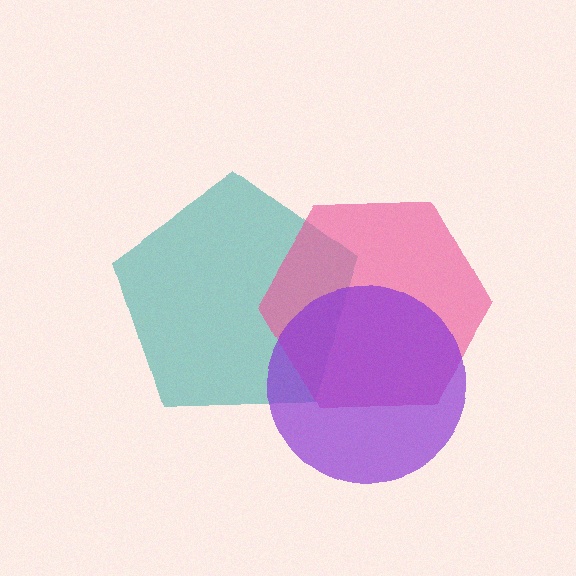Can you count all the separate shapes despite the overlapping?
Yes, there are 3 separate shapes.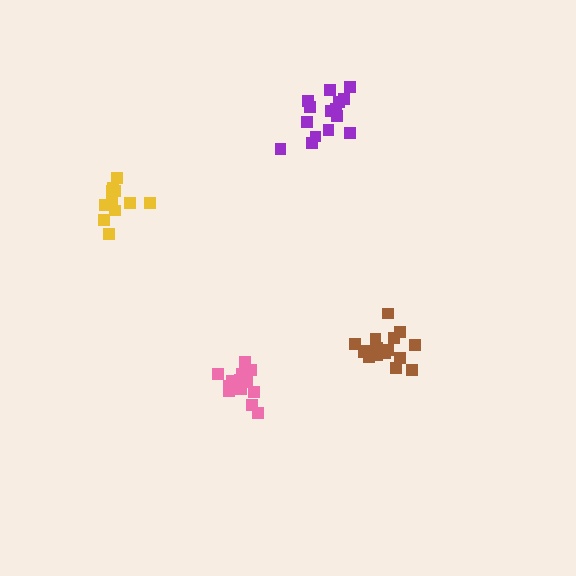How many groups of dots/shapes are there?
There are 4 groups.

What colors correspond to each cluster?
The clusters are colored: purple, brown, pink, yellow.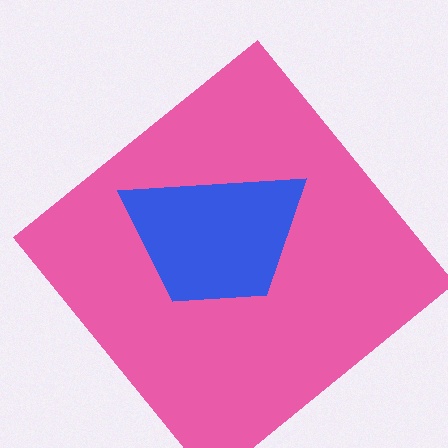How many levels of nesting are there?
2.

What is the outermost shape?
The pink diamond.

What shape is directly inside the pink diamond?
The blue trapezoid.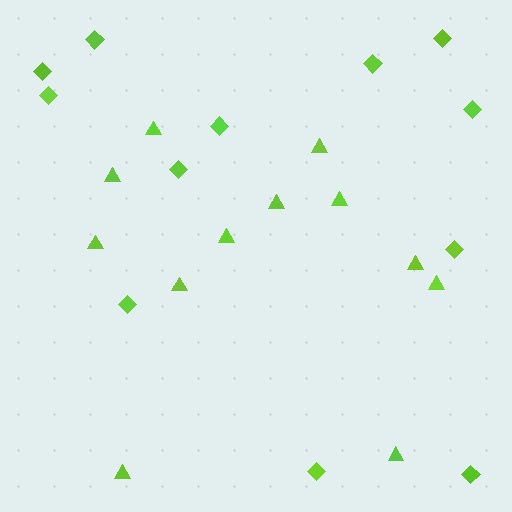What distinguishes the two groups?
There are 2 groups: one group of triangles (12) and one group of diamonds (12).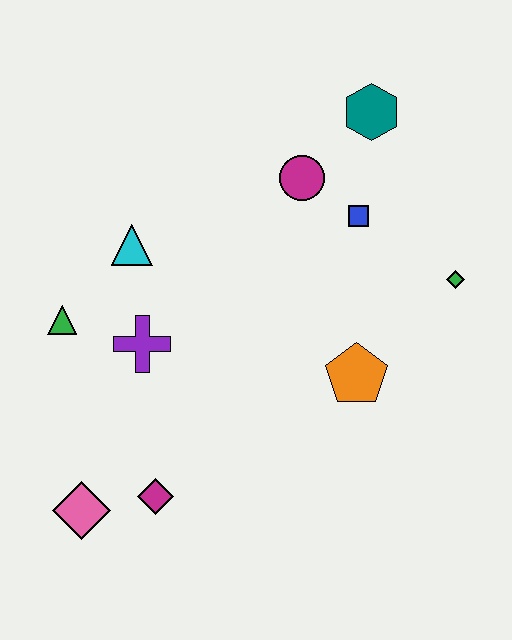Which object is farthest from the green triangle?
The green diamond is farthest from the green triangle.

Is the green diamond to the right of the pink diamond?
Yes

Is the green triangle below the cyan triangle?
Yes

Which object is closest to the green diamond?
The blue square is closest to the green diamond.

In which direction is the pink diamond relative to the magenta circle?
The pink diamond is below the magenta circle.